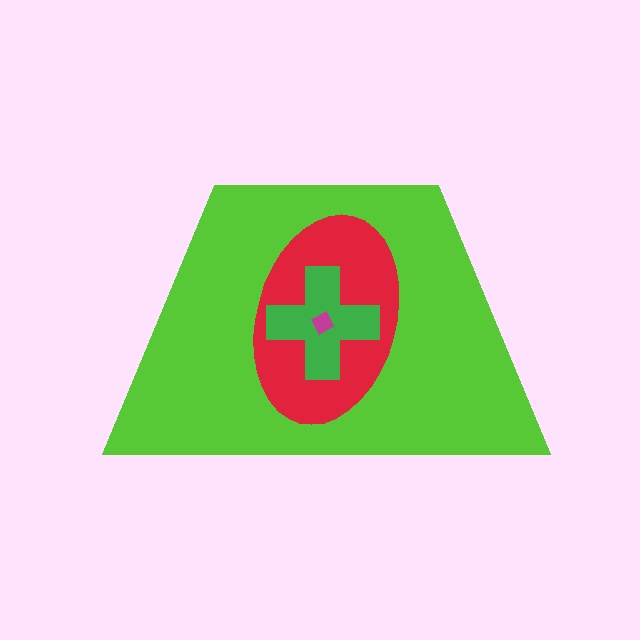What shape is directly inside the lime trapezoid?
The red ellipse.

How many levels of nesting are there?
4.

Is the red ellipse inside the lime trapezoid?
Yes.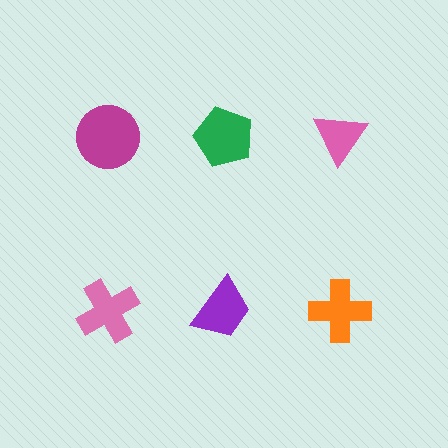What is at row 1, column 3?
A pink triangle.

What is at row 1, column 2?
A green pentagon.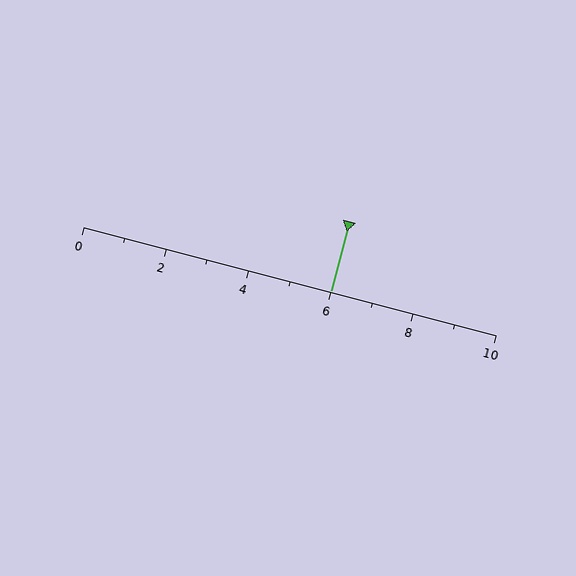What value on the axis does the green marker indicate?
The marker indicates approximately 6.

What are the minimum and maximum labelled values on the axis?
The axis runs from 0 to 10.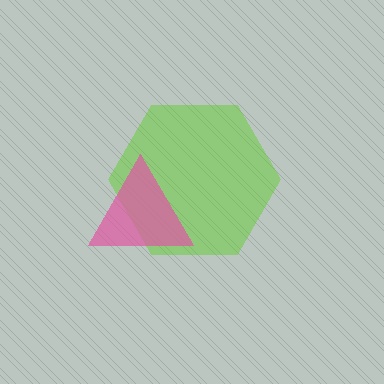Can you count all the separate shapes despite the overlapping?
Yes, there are 2 separate shapes.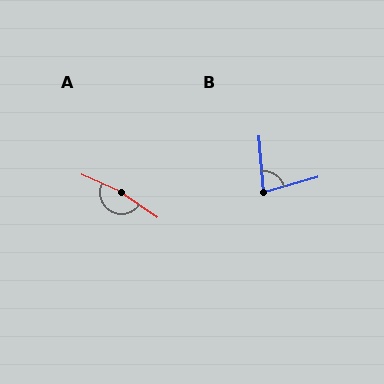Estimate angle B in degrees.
Approximately 78 degrees.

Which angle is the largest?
A, at approximately 169 degrees.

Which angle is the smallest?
B, at approximately 78 degrees.